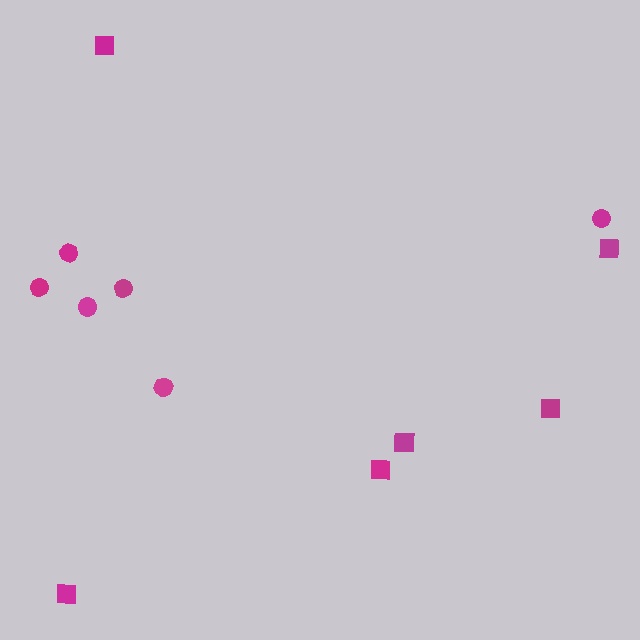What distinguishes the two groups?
There are 2 groups: one group of circles (6) and one group of squares (6).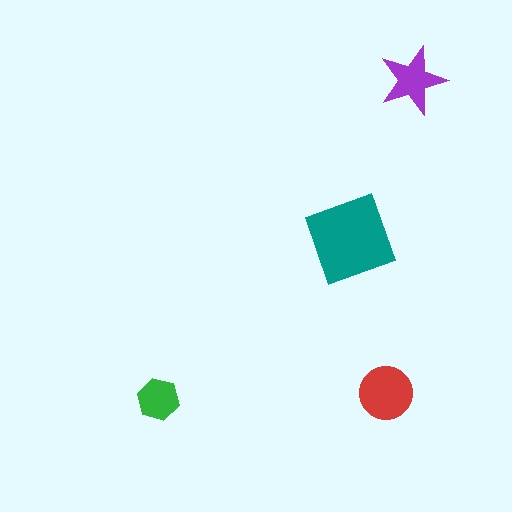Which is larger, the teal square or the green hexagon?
The teal square.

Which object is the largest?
The teal square.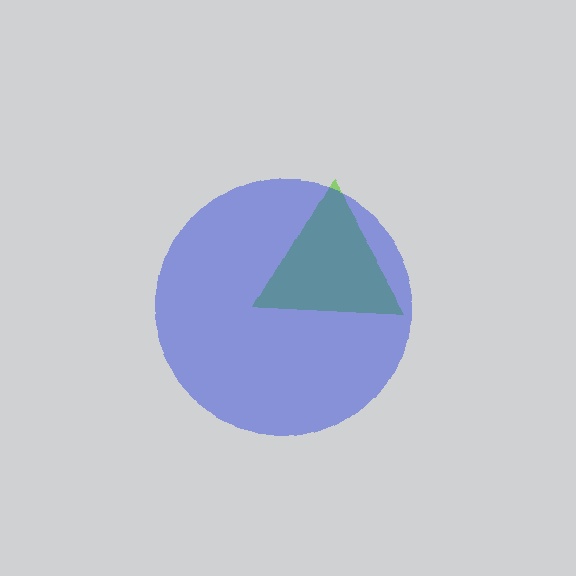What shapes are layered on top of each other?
The layered shapes are: a lime triangle, a blue circle.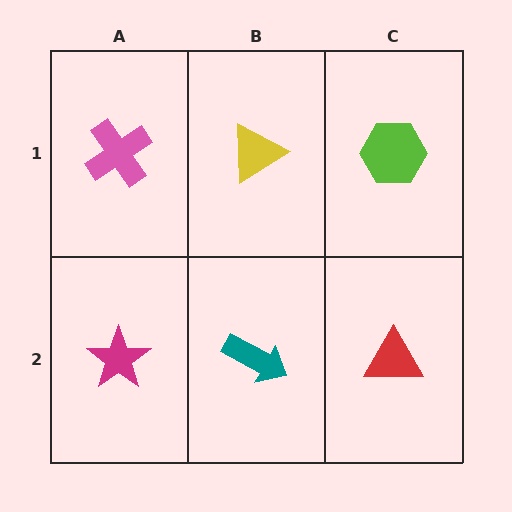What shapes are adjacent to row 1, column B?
A teal arrow (row 2, column B), a pink cross (row 1, column A), a lime hexagon (row 1, column C).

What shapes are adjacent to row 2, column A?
A pink cross (row 1, column A), a teal arrow (row 2, column B).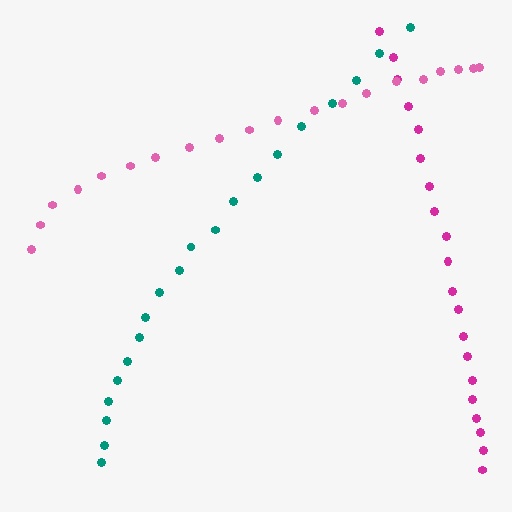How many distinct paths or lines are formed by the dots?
There are 3 distinct paths.